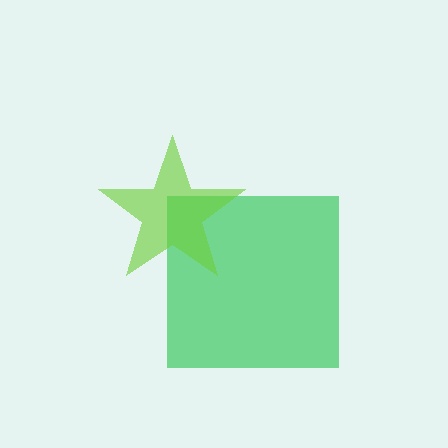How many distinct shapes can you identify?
There are 2 distinct shapes: a green square, a lime star.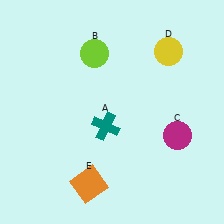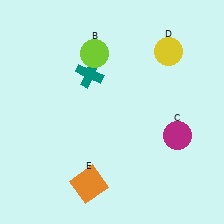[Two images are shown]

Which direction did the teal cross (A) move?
The teal cross (A) moved up.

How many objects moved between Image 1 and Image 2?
1 object moved between the two images.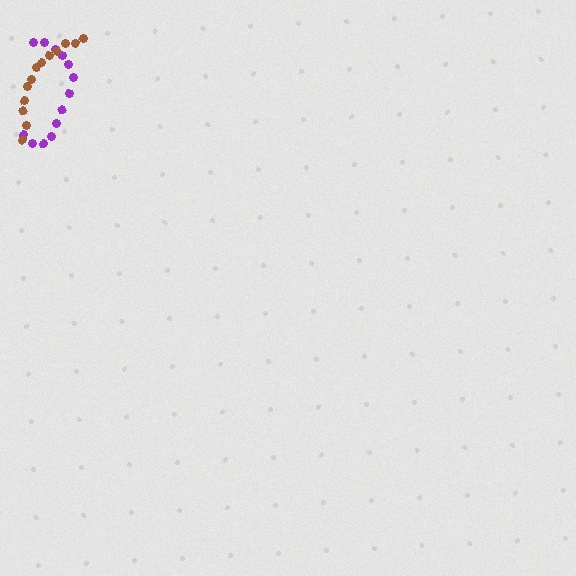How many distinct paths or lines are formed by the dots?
There are 2 distinct paths.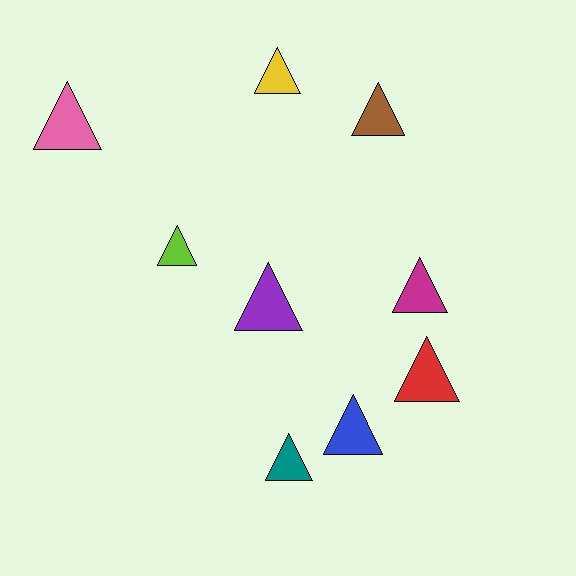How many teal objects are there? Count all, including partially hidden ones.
There is 1 teal object.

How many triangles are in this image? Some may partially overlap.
There are 9 triangles.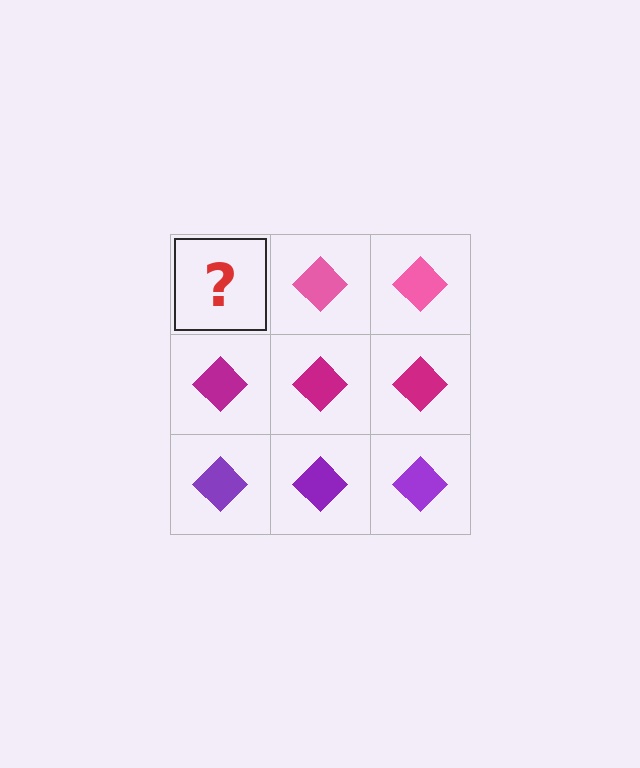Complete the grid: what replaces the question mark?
The question mark should be replaced with a pink diamond.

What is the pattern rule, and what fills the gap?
The rule is that each row has a consistent color. The gap should be filled with a pink diamond.